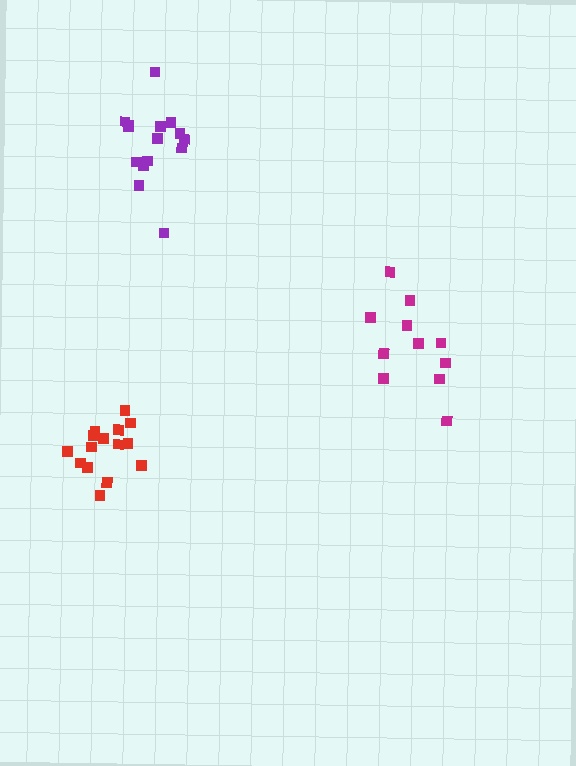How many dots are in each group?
Group 1: 11 dots, Group 2: 15 dots, Group 3: 15 dots (41 total).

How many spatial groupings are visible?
There are 3 spatial groupings.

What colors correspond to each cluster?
The clusters are colored: magenta, red, purple.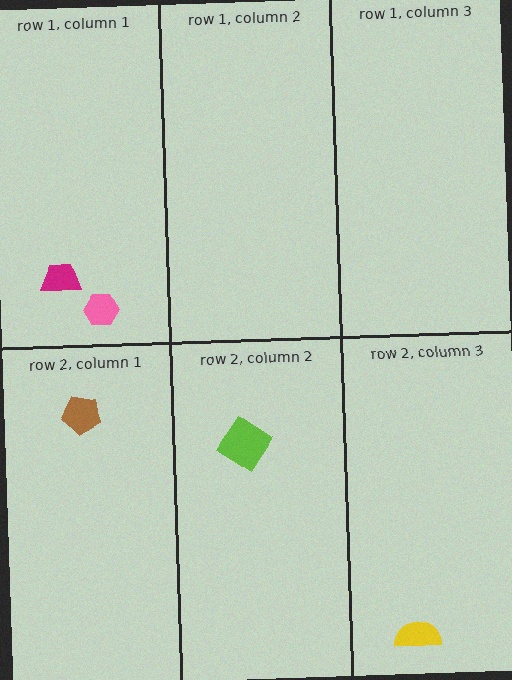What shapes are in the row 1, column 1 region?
The pink hexagon, the magenta trapezoid.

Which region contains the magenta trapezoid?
The row 1, column 1 region.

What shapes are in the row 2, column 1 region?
The brown pentagon.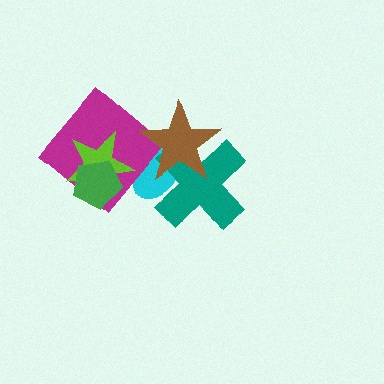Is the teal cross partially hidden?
Yes, it is partially covered by another shape.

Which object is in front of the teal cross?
The brown star is in front of the teal cross.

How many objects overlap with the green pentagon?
2 objects overlap with the green pentagon.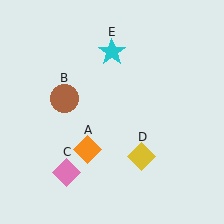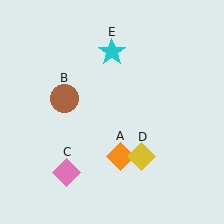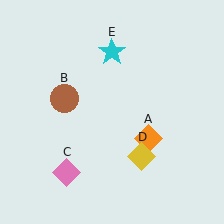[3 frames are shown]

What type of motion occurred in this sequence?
The orange diamond (object A) rotated counterclockwise around the center of the scene.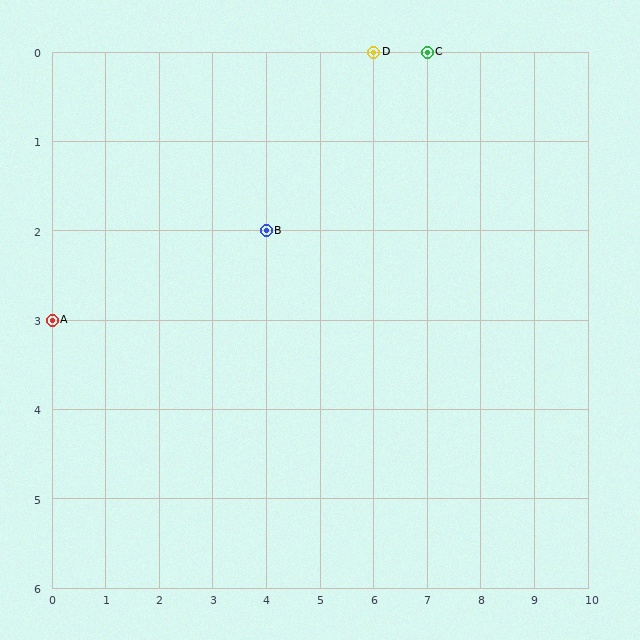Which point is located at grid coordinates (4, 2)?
Point B is at (4, 2).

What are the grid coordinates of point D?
Point D is at grid coordinates (6, 0).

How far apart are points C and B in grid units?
Points C and B are 3 columns and 2 rows apart (about 3.6 grid units diagonally).